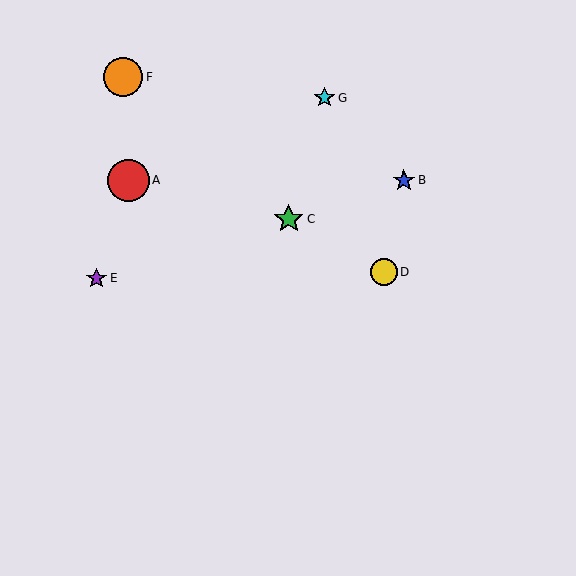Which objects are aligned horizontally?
Objects A, B are aligned horizontally.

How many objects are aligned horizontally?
2 objects (A, B) are aligned horizontally.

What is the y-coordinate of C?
Object C is at y≈219.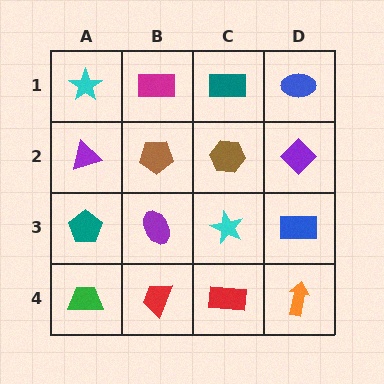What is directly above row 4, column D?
A blue rectangle.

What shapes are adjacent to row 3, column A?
A purple triangle (row 2, column A), a green trapezoid (row 4, column A), a purple ellipse (row 3, column B).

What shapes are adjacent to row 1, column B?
A brown pentagon (row 2, column B), a cyan star (row 1, column A), a teal rectangle (row 1, column C).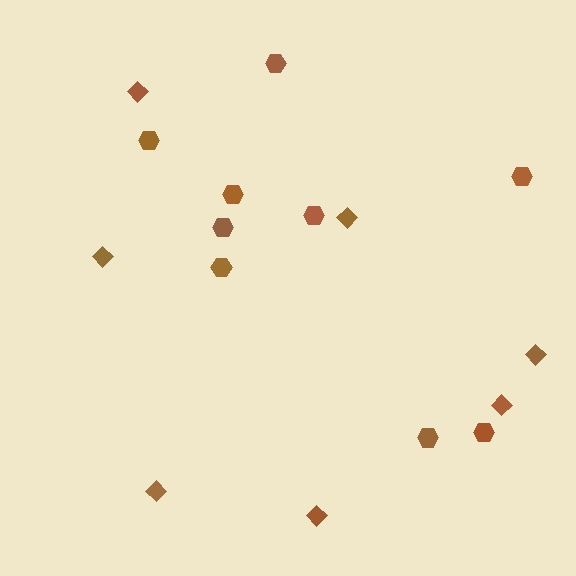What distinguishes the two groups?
There are 2 groups: one group of diamonds (7) and one group of hexagons (9).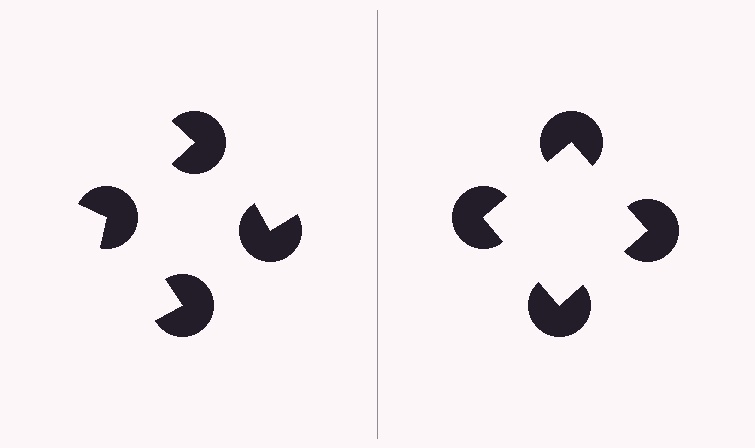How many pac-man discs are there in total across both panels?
8 — 4 on each side.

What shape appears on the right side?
An illusory square.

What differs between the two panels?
The pac-man discs are positioned identically on both sides; only the wedge orientations differ. On the right they align to a square; on the left they are misaligned.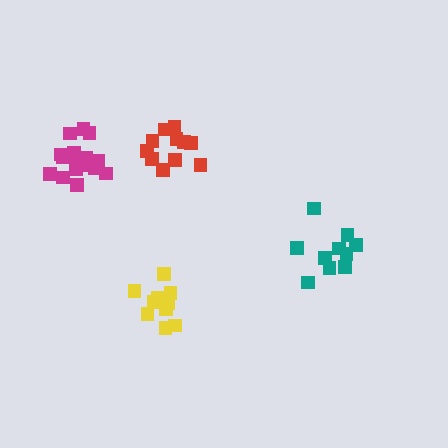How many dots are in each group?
Group 1: 11 dots, Group 2: 10 dots, Group 3: 10 dots, Group 4: 16 dots (47 total).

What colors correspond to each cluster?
The clusters are colored: red, yellow, teal, magenta.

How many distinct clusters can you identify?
There are 4 distinct clusters.